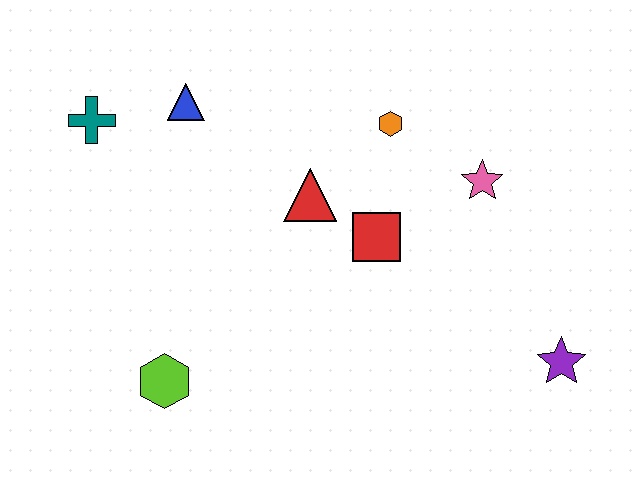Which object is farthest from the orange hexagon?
The lime hexagon is farthest from the orange hexagon.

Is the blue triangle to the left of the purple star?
Yes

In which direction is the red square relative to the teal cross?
The red square is to the right of the teal cross.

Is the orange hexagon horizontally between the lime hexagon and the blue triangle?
No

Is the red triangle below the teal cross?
Yes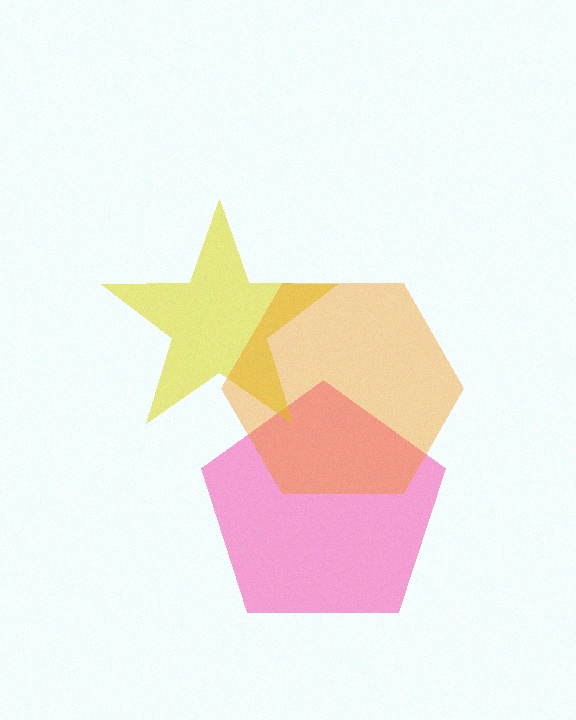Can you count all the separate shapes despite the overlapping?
Yes, there are 3 separate shapes.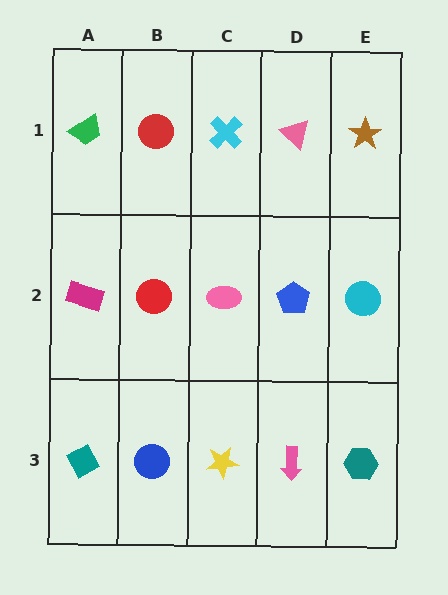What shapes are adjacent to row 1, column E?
A cyan circle (row 2, column E), a pink triangle (row 1, column D).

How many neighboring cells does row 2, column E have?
3.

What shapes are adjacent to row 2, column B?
A red circle (row 1, column B), a blue circle (row 3, column B), a magenta rectangle (row 2, column A), a pink ellipse (row 2, column C).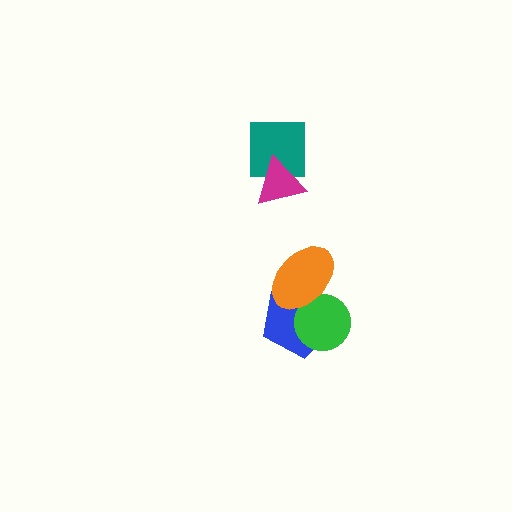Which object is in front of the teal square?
The magenta triangle is in front of the teal square.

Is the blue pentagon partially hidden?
Yes, it is partially covered by another shape.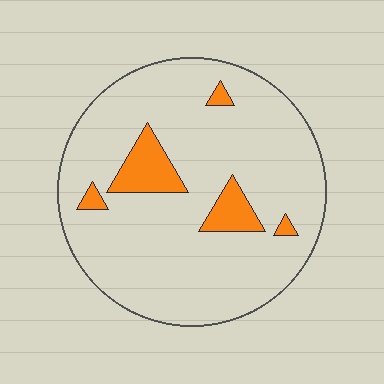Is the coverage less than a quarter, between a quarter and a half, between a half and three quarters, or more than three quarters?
Less than a quarter.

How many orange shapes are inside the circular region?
5.